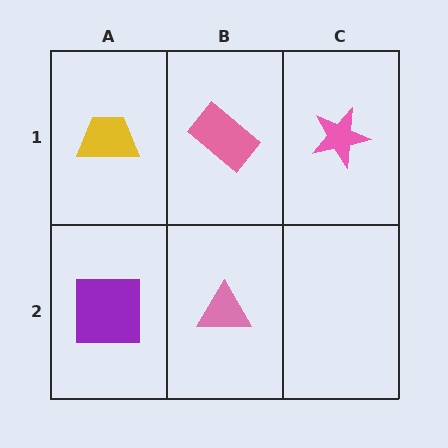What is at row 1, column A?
A yellow trapezoid.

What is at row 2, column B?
A pink triangle.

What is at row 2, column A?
A purple square.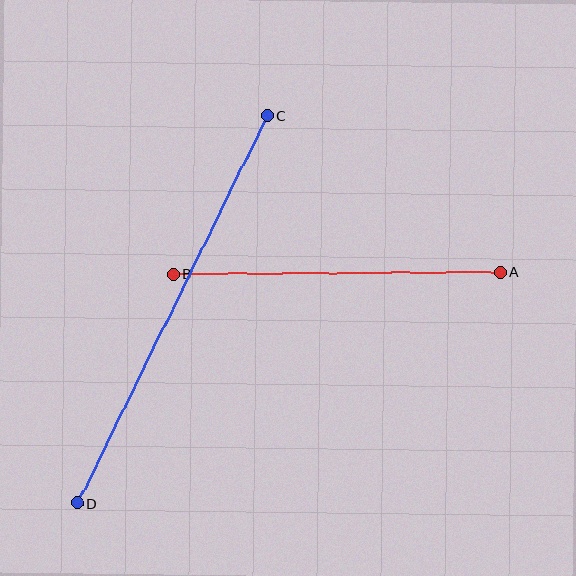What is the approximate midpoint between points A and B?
The midpoint is at approximately (337, 273) pixels.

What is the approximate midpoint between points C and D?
The midpoint is at approximately (173, 309) pixels.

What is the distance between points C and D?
The distance is approximately 432 pixels.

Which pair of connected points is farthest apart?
Points C and D are farthest apart.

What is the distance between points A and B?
The distance is approximately 327 pixels.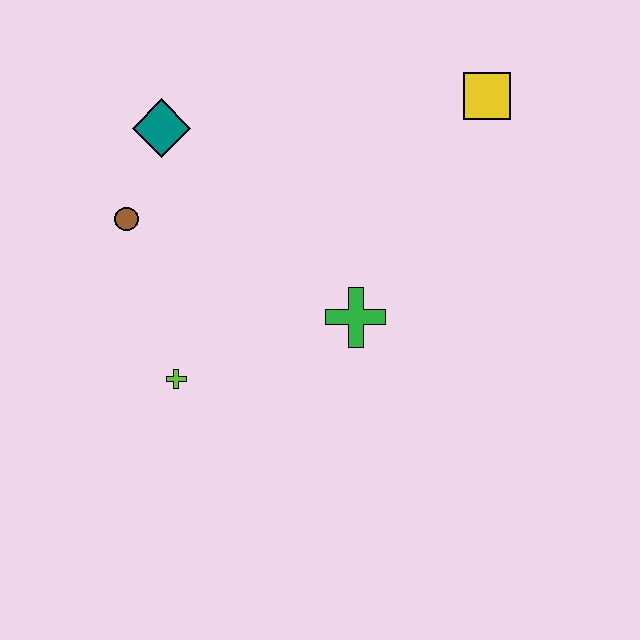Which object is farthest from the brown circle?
The yellow square is farthest from the brown circle.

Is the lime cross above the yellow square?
No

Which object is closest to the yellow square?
The green cross is closest to the yellow square.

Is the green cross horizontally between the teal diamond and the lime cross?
No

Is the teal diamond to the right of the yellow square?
No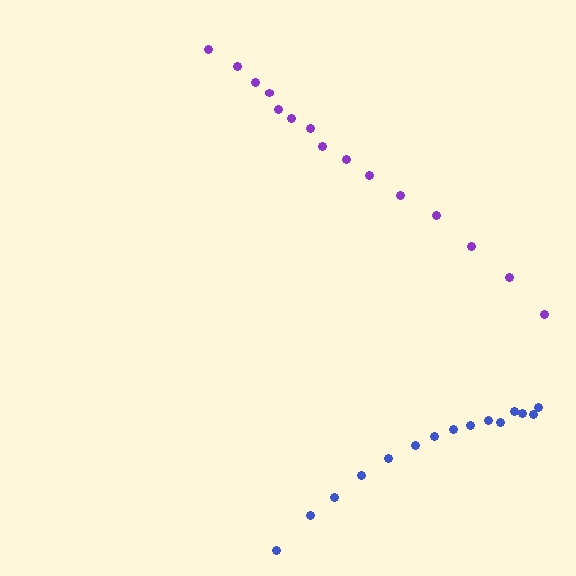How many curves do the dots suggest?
There are 2 distinct paths.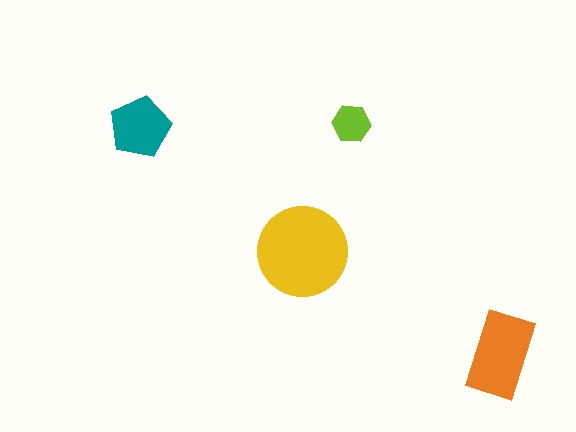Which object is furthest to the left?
The teal pentagon is leftmost.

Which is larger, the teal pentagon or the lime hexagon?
The teal pentagon.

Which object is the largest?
The yellow circle.